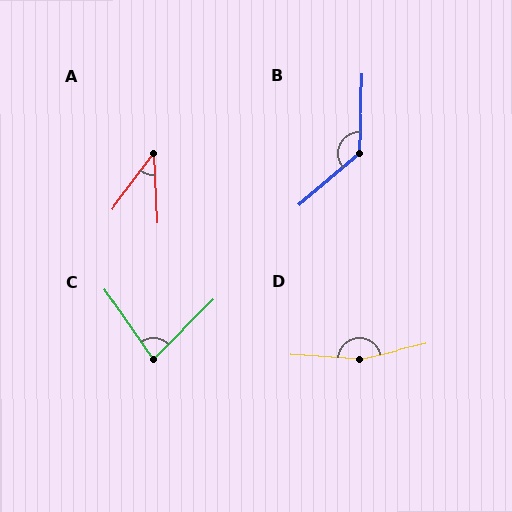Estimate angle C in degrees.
Approximately 80 degrees.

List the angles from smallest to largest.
A (40°), C (80°), B (133°), D (163°).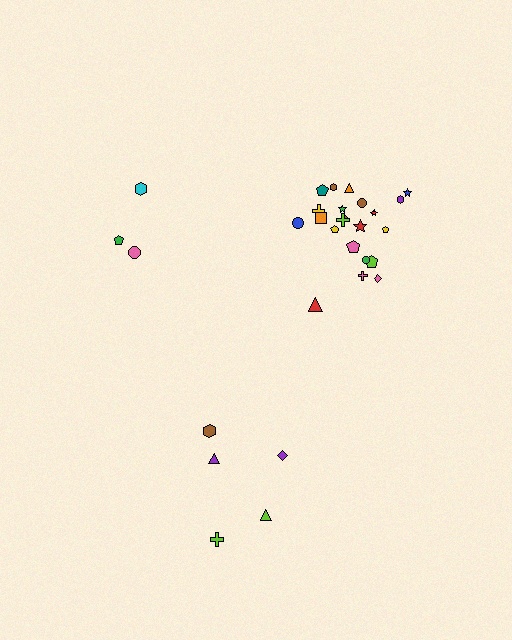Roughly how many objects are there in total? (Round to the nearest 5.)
Roughly 30 objects in total.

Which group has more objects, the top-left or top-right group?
The top-right group.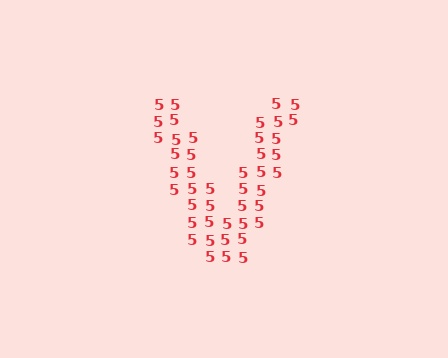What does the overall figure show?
The overall figure shows the letter V.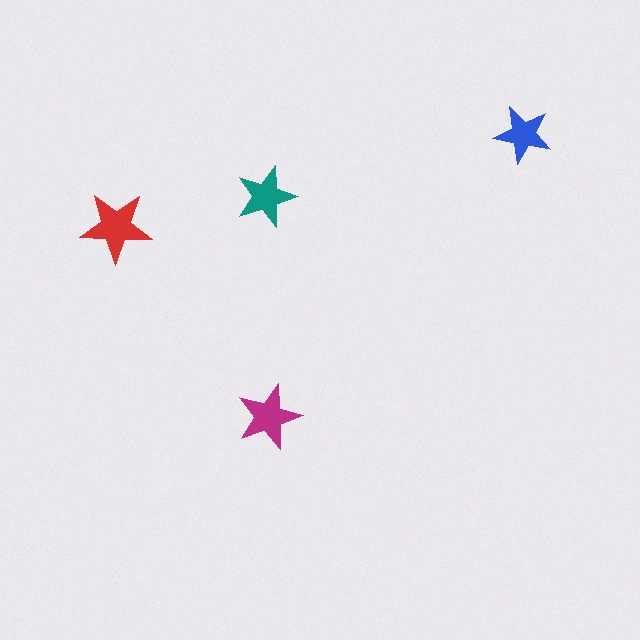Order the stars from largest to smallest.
the red one, the magenta one, the teal one, the blue one.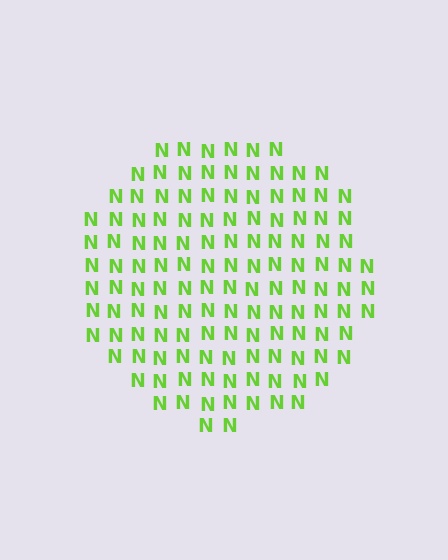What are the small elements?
The small elements are letter N's.